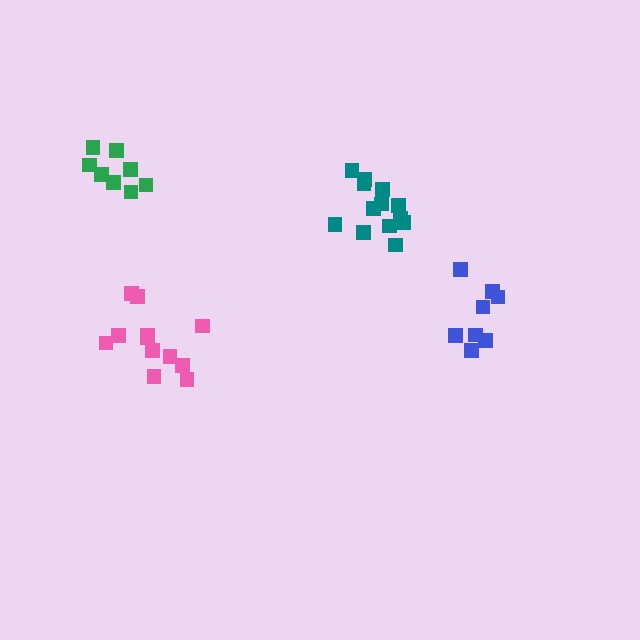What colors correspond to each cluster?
The clusters are colored: blue, teal, green, pink.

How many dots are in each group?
Group 1: 8 dots, Group 2: 13 dots, Group 3: 8 dots, Group 4: 12 dots (41 total).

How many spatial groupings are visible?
There are 4 spatial groupings.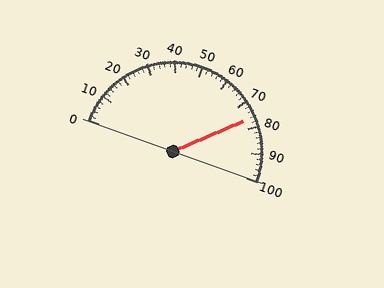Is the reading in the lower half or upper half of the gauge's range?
The reading is in the upper half of the range (0 to 100).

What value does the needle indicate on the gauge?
The needle indicates approximately 76.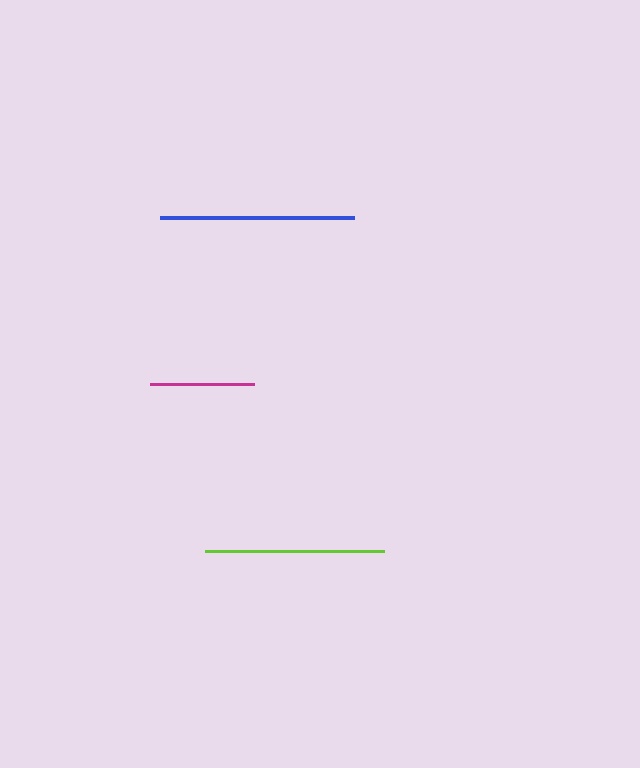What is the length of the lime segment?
The lime segment is approximately 179 pixels long.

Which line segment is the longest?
The blue line is the longest at approximately 194 pixels.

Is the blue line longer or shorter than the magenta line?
The blue line is longer than the magenta line.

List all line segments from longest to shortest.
From longest to shortest: blue, lime, magenta.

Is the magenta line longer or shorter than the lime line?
The lime line is longer than the magenta line.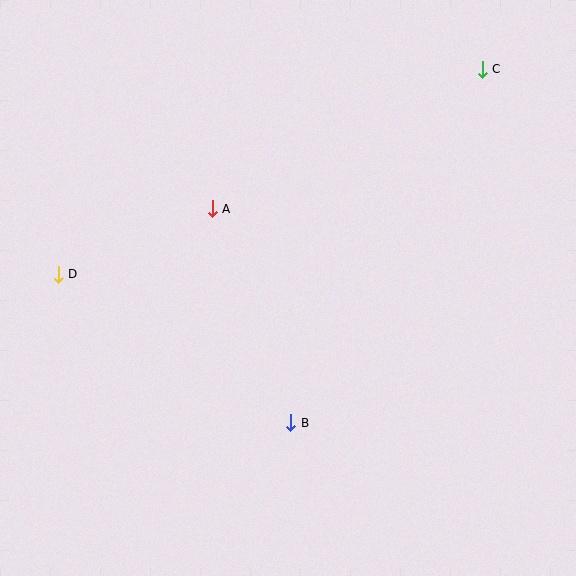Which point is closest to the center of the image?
Point A at (212, 209) is closest to the center.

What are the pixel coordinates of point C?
Point C is at (482, 69).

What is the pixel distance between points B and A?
The distance between B and A is 228 pixels.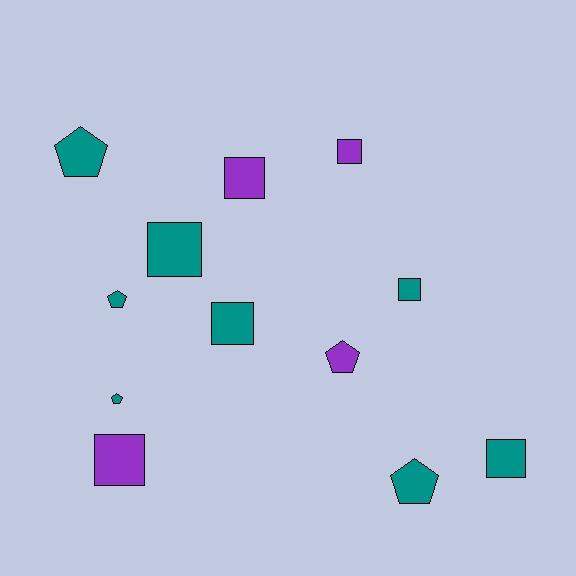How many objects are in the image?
There are 12 objects.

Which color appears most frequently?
Teal, with 8 objects.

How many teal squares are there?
There are 4 teal squares.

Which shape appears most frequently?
Square, with 7 objects.